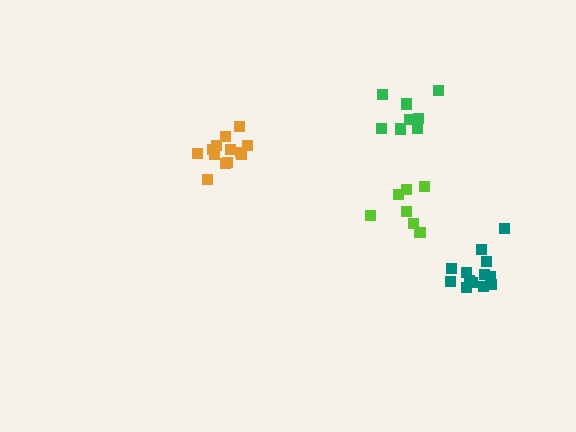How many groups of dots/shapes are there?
There are 4 groups.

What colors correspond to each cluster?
The clusters are colored: lime, teal, orange, green.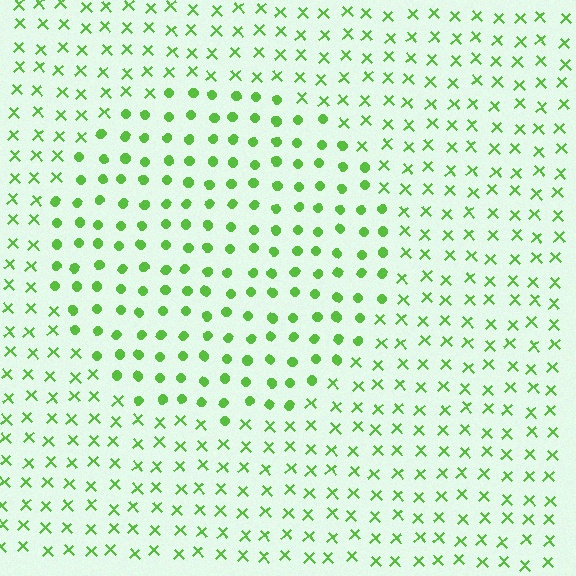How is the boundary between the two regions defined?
The boundary is defined by a change in element shape: circles inside vs. X marks outside. All elements share the same color and spacing.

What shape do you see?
I see a circle.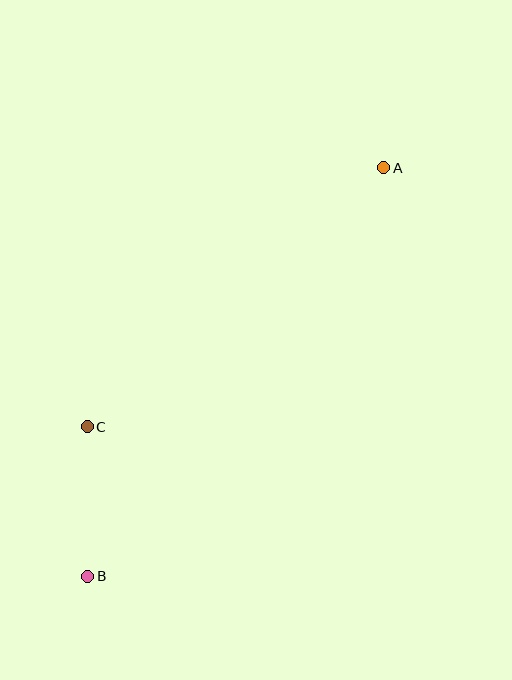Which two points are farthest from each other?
Points A and B are farthest from each other.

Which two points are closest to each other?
Points B and C are closest to each other.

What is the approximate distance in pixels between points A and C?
The distance between A and C is approximately 393 pixels.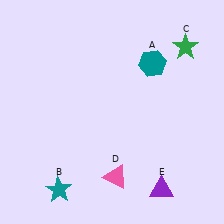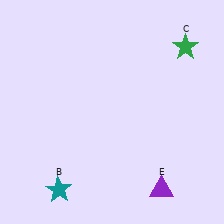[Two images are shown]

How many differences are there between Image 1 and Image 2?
There are 2 differences between the two images.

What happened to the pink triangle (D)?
The pink triangle (D) was removed in Image 2. It was in the bottom-right area of Image 1.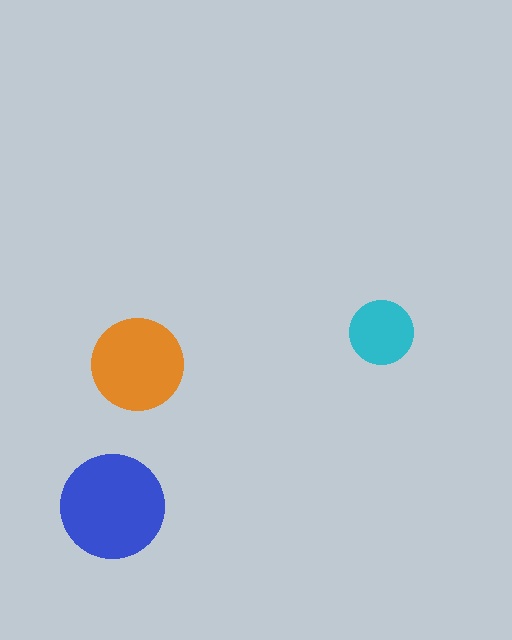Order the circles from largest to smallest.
the blue one, the orange one, the cyan one.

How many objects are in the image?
There are 3 objects in the image.